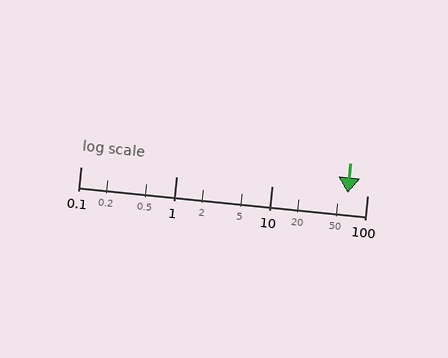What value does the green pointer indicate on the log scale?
The pointer indicates approximately 62.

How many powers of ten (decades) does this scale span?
The scale spans 3 decades, from 0.1 to 100.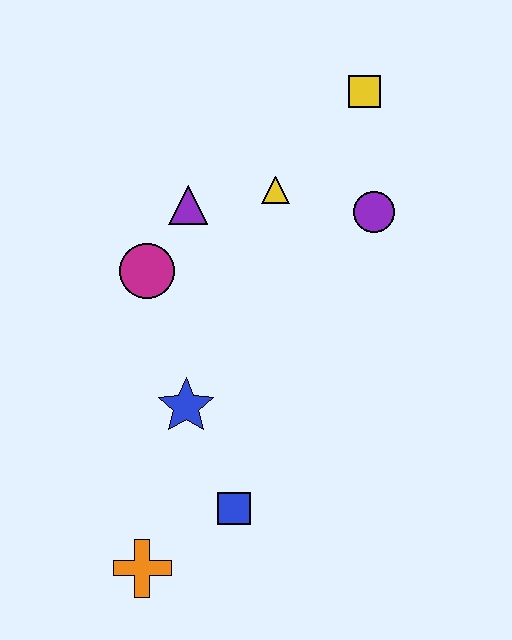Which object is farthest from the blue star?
The yellow square is farthest from the blue star.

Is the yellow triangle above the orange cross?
Yes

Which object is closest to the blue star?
The blue square is closest to the blue star.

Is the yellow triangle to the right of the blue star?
Yes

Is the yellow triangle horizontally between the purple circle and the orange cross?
Yes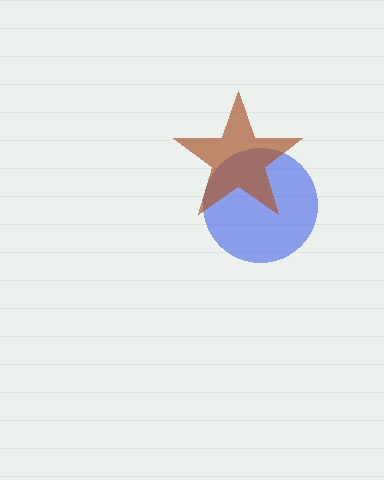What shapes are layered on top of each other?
The layered shapes are: a blue circle, a brown star.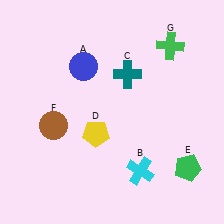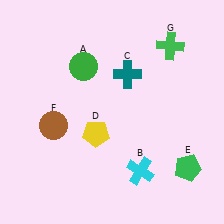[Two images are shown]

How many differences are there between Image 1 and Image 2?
There is 1 difference between the two images.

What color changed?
The circle (A) changed from blue in Image 1 to green in Image 2.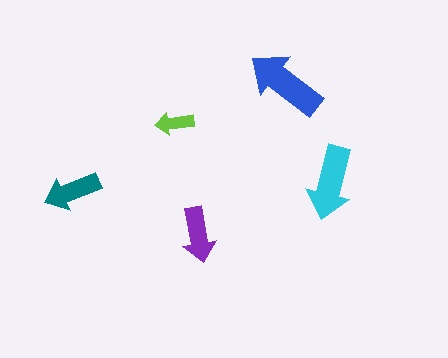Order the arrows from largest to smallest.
the blue one, the cyan one, the teal one, the purple one, the lime one.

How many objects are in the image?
There are 5 objects in the image.